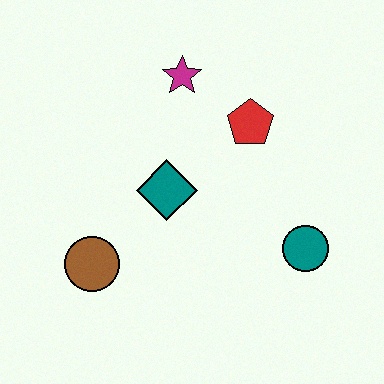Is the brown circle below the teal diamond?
Yes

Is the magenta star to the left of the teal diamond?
No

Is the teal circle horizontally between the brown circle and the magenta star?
No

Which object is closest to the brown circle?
The teal diamond is closest to the brown circle.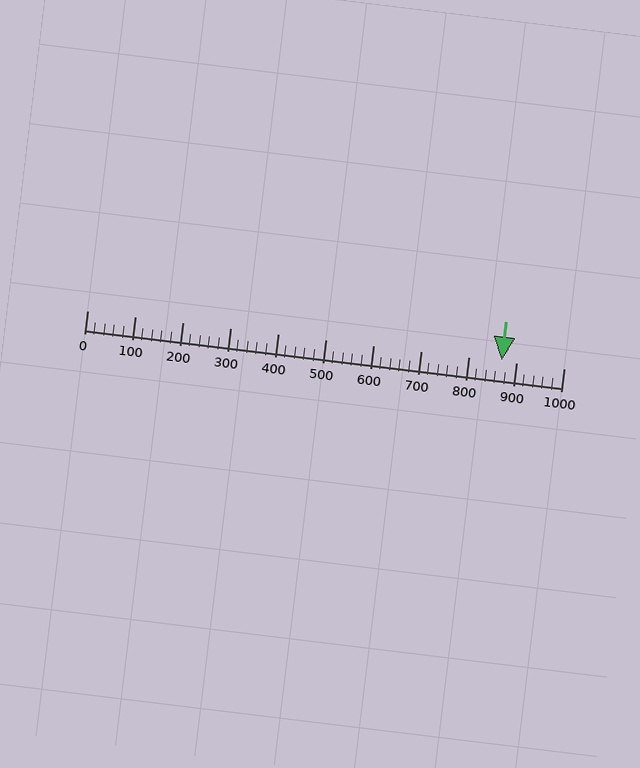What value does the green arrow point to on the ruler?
The green arrow points to approximately 870.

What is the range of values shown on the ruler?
The ruler shows values from 0 to 1000.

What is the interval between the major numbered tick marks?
The major tick marks are spaced 100 units apart.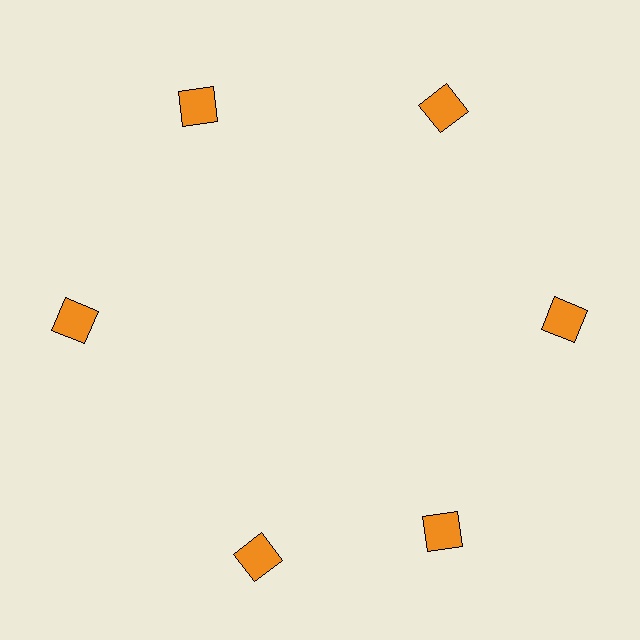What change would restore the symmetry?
The symmetry would be restored by rotating it back into even spacing with its neighbors so that all 6 squares sit at equal angles and equal distance from the center.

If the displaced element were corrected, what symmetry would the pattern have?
It would have 6-fold rotational symmetry — the pattern would map onto itself every 60 degrees.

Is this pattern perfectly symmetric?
No. The 6 orange squares are arranged in a ring, but one element near the 7 o'clock position is rotated out of alignment along the ring, breaking the 6-fold rotational symmetry.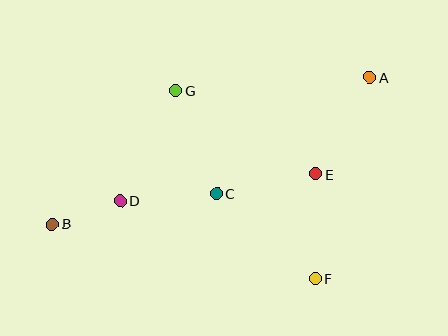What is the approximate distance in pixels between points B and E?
The distance between B and E is approximately 268 pixels.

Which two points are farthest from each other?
Points A and B are farthest from each other.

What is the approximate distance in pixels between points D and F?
The distance between D and F is approximately 210 pixels.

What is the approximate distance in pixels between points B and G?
The distance between B and G is approximately 182 pixels.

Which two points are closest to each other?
Points B and D are closest to each other.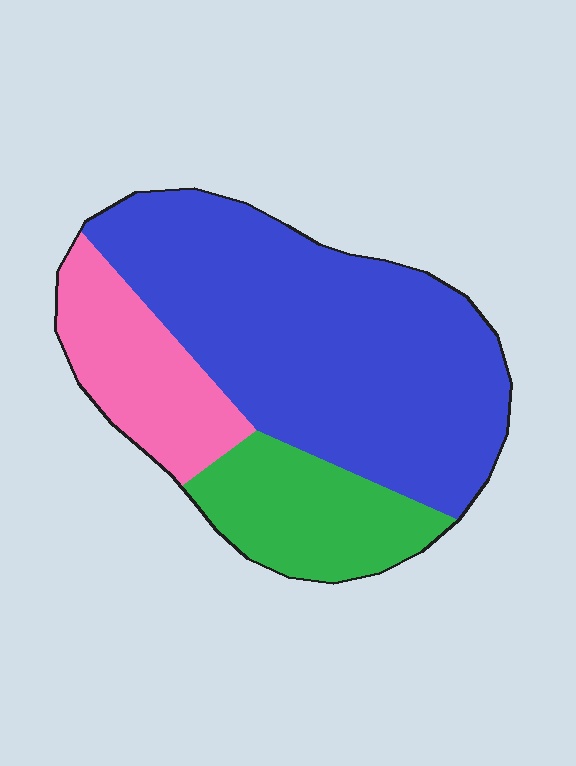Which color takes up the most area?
Blue, at roughly 60%.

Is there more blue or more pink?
Blue.